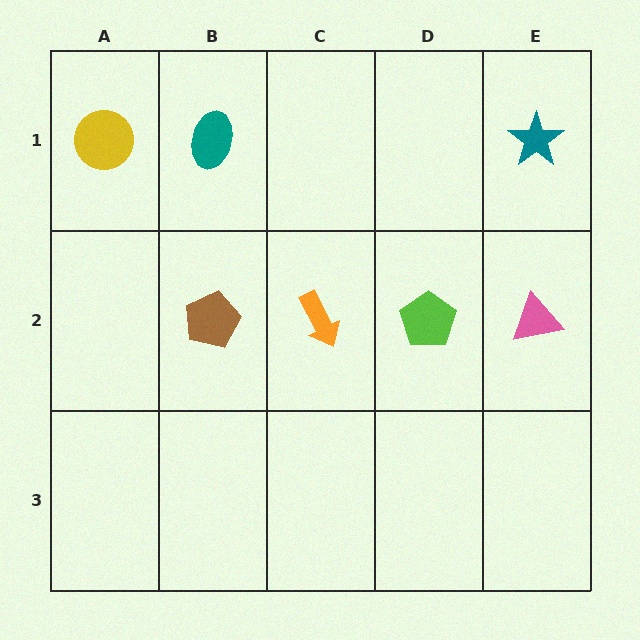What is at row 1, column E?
A teal star.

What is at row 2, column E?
A pink triangle.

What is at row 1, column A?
A yellow circle.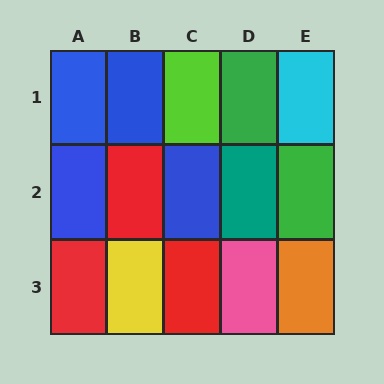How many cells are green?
2 cells are green.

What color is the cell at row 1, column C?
Lime.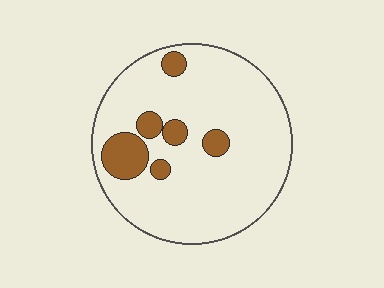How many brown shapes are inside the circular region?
6.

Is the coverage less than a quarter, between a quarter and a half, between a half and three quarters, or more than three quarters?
Less than a quarter.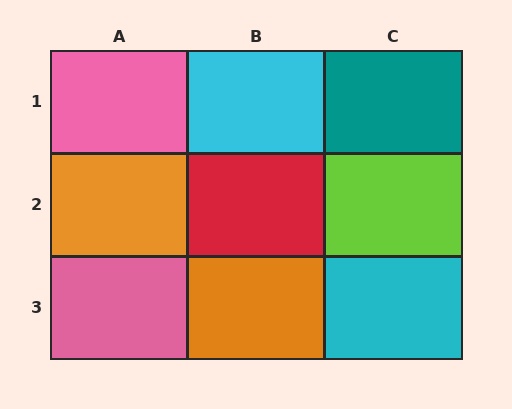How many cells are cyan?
2 cells are cyan.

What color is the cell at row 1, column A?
Pink.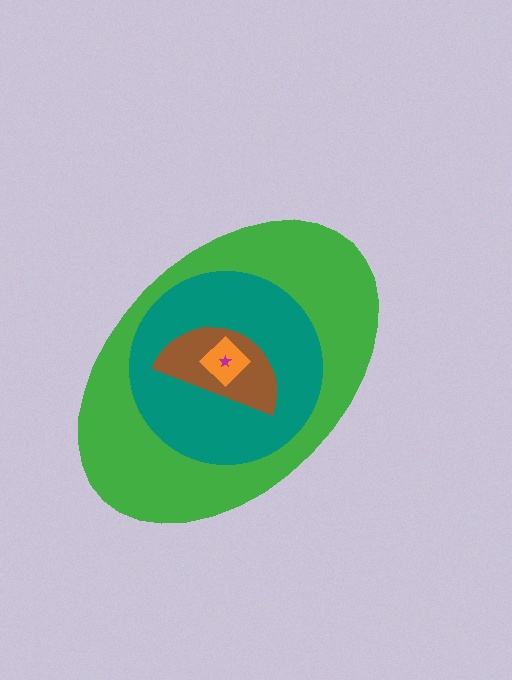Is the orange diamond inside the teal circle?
Yes.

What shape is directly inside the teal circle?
The brown semicircle.